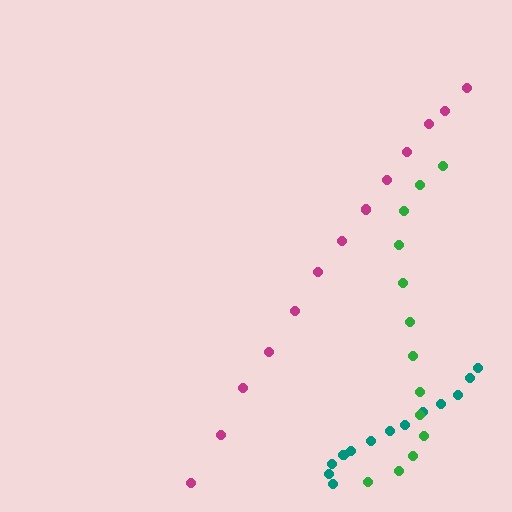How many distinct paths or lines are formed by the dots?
There are 3 distinct paths.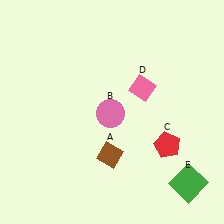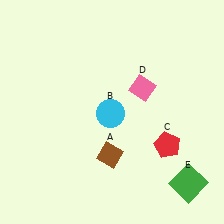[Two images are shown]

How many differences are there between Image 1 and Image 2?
There is 1 difference between the two images.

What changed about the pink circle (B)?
In Image 1, B is pink. In Image 2, it changed to cyan.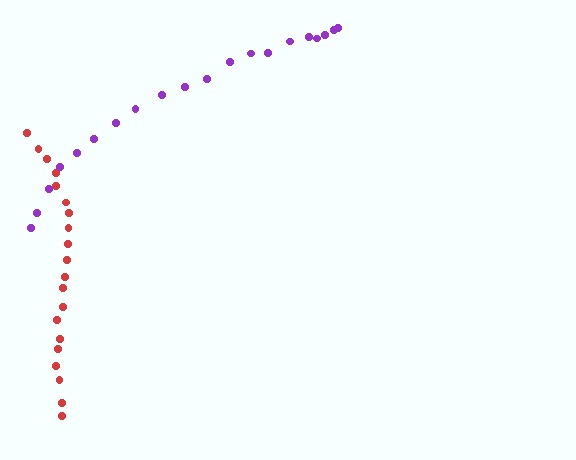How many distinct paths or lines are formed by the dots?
There are 2 distinct paths.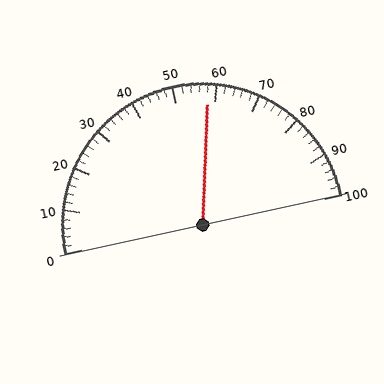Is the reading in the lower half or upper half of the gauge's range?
The reading is in the upper half of the range (0 to 100).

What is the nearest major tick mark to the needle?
The nearest major tick mark is 60.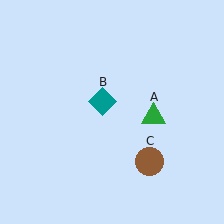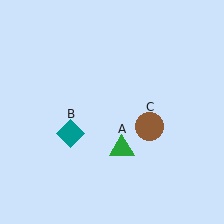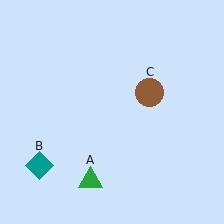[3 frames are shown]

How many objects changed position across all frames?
3 objects changed position: green triangle (object A), teal diamond (object B), brown circle (object C).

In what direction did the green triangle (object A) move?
The green triangle (object A) moved down and to the left.